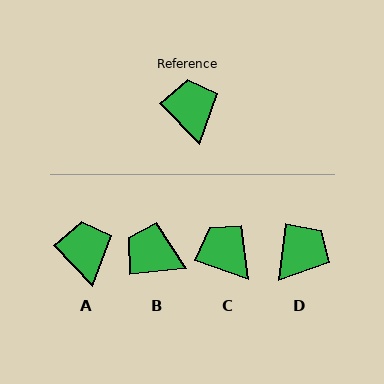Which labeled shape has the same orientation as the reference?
A.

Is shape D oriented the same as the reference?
No, it is off by about 51 degrees.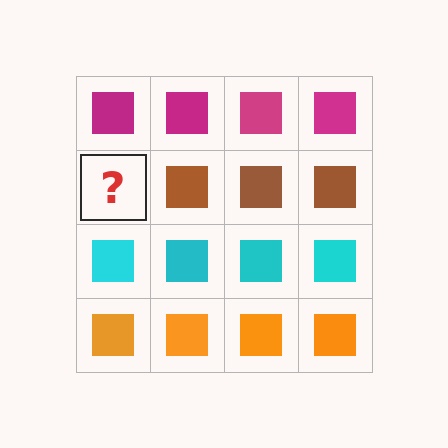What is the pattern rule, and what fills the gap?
The rule is that each row has a consistent color. The gap should be filled with a brown square.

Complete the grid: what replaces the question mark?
The question mark should be replaced with a brown square.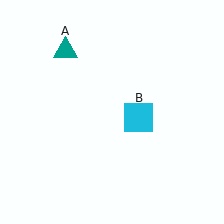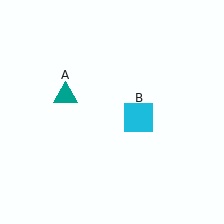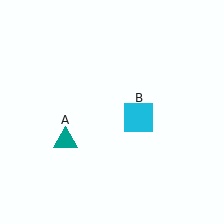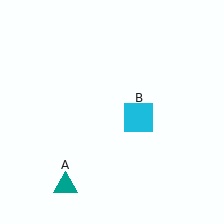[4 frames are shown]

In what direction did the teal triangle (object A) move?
The teal triangle (object A) moved down.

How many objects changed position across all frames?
1 object changed position: teal triangle (object A).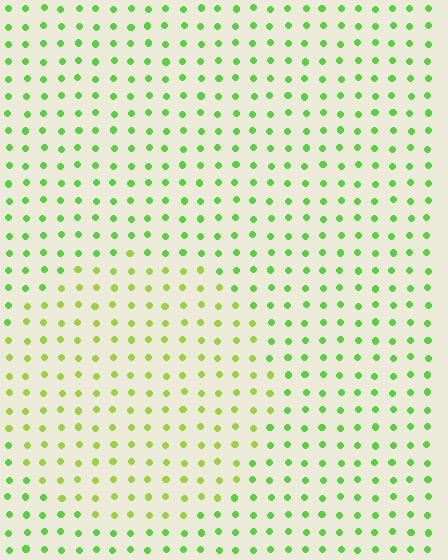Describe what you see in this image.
The image is filled with small lime elements in a uniform arrangement. A circle-shaped region is visible where the elements are tinted to a slightly different hue, forming a subtle color boundary.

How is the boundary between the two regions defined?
The boundary is defined purely by a slight shift in hue (about 28 degrees). Spacing, size, and orientation are identical on both sides.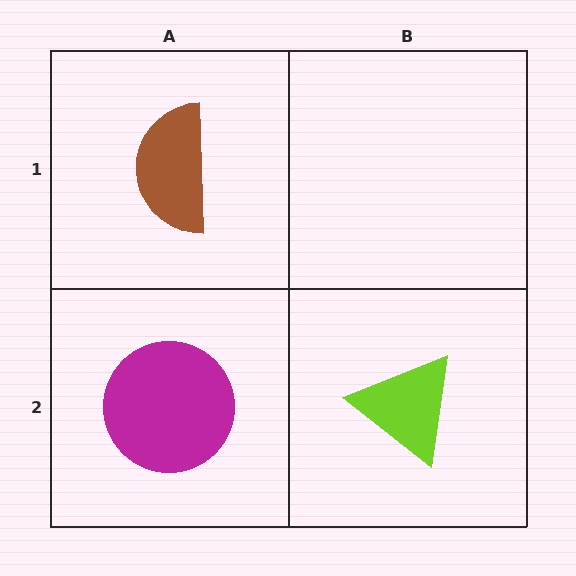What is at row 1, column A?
A brown semicircle.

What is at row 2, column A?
A magenta circle.